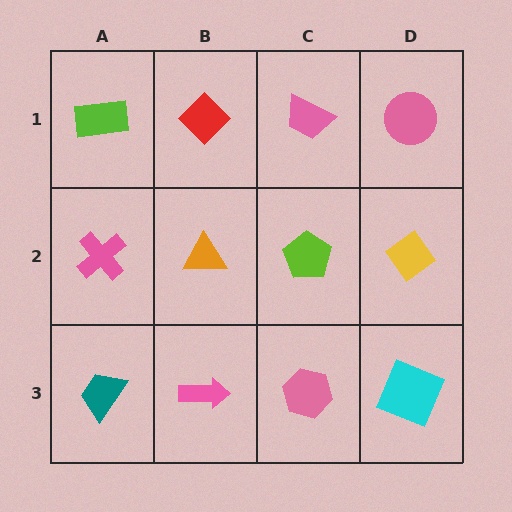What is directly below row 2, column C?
A pink hexagon.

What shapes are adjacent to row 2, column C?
A pink trapezoid (row 1, column C), a pink hexagon (row 3, column C), an orange triangle (row 2, column B), a yellow diamond (row 2, column D).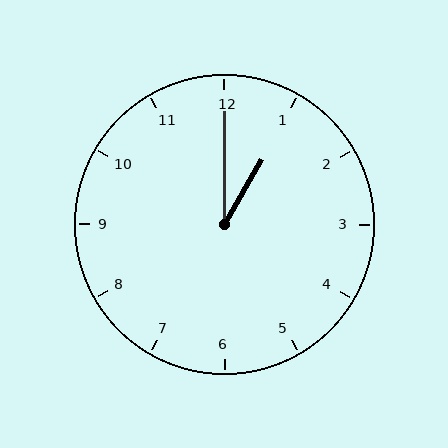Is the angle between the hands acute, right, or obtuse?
It is acute.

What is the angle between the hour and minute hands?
Approximately 30 degrees.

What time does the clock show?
1:00.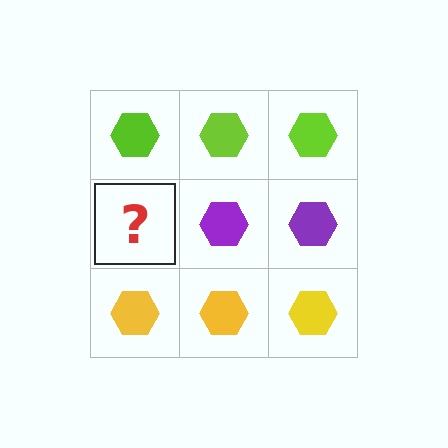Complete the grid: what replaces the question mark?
The question mark should be replaced with a purple hexagon.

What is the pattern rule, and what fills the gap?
The rule is that each row has a consistent color. The gap should be filled with a purple hexagon.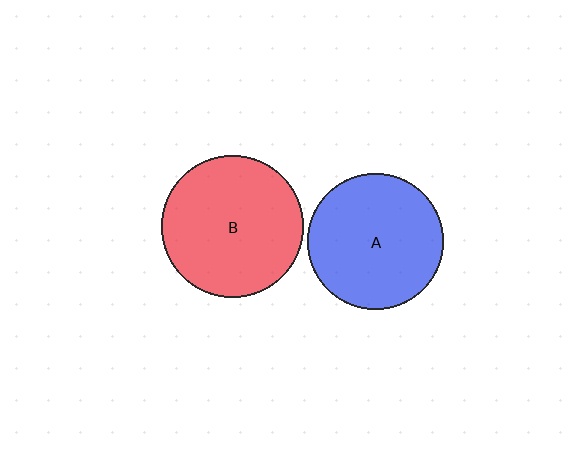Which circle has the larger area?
Circle B (red).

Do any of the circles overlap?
No, none of the circles overlap.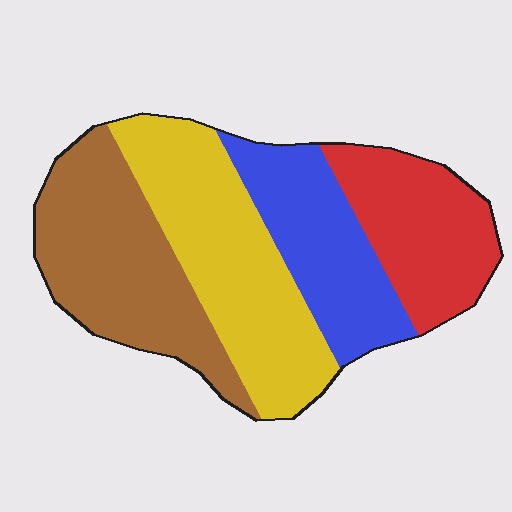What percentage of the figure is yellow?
Yellow covers about 30% of the figure.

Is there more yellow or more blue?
Yellow.